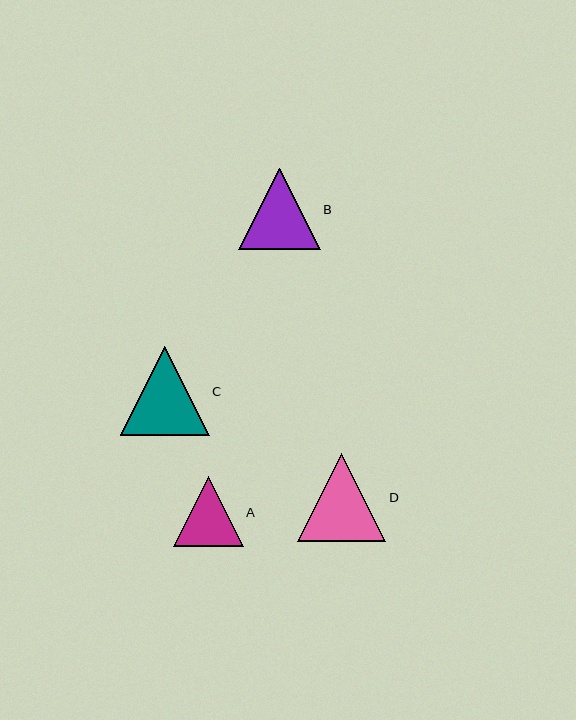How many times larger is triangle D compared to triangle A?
Triangle D is approximately 1.3 times the size of triangle A.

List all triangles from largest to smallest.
From largest to smallest: C, D, B, A.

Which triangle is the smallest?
Triangle A is the smallest with a size of approximately 70 pixels.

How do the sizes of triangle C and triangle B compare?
Triangle C and triangle B are approximately the same size.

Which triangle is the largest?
Triangle C is the largest with a size of approximately 88 pixels.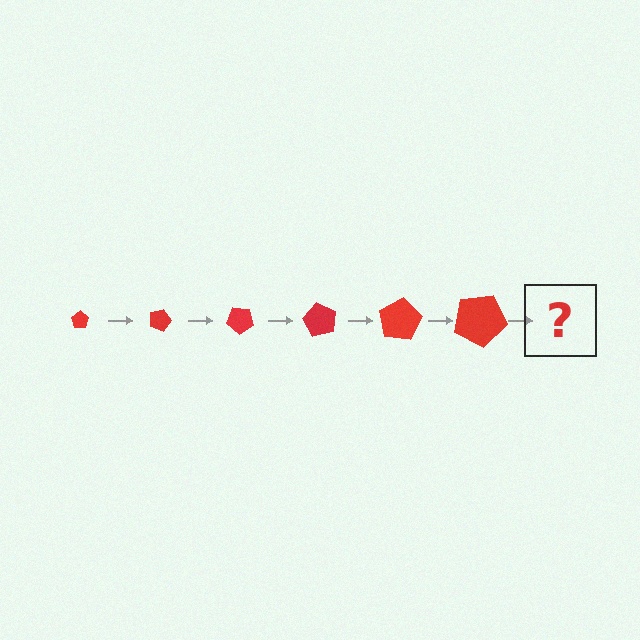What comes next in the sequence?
The next element should be a pentagon, larger than the previous one and rotated 120 degrees from the start.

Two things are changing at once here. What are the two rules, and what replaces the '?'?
The two rules are that the pentagon grows larger each step and it rotates 20 degrees each step. The '?' should be a pentagon, larger than the previous one and rotated 120 degrees from the start.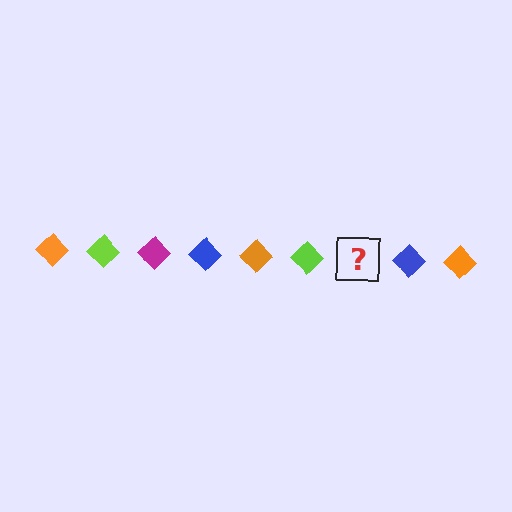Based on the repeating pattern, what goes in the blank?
The blank should be a magenta diamond.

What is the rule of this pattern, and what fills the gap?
The rule is that the pattern cycles through orange, lime, magenta, blue diamonds. The gap should be filled with a magenta diamond.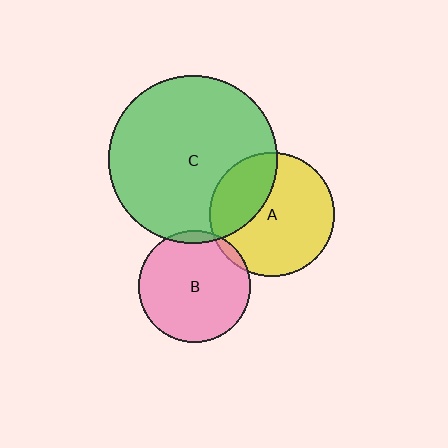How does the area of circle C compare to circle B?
Approximately 2.3 times.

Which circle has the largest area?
Circle C (green).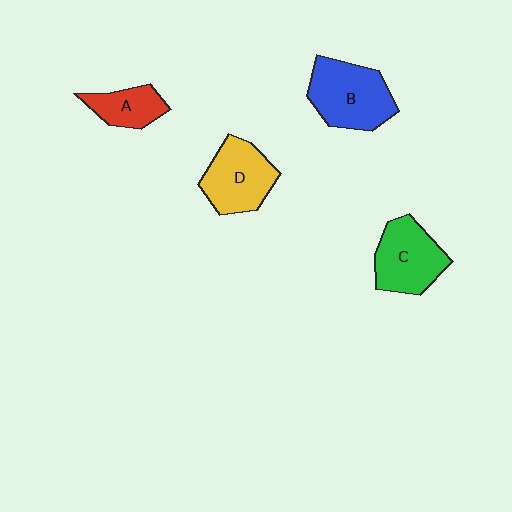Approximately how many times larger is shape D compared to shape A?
Approximately 1.6 times.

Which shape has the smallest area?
Shape A (red).